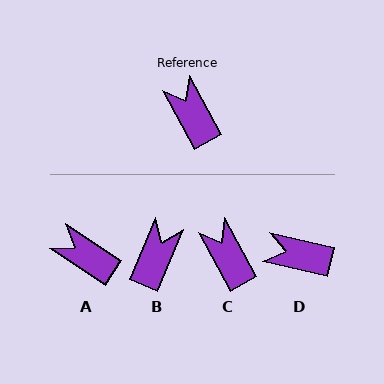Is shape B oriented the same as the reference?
No, it is off by about 51 degrees.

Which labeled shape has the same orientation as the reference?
C.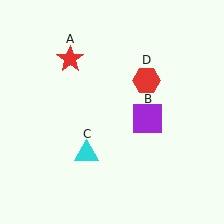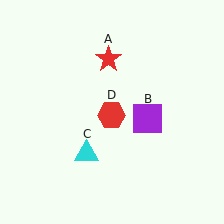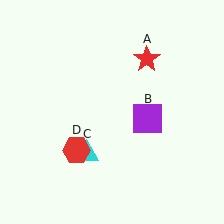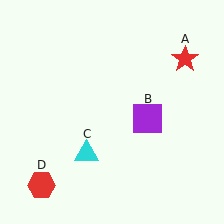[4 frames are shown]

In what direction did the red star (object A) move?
The red star (object A) moved right.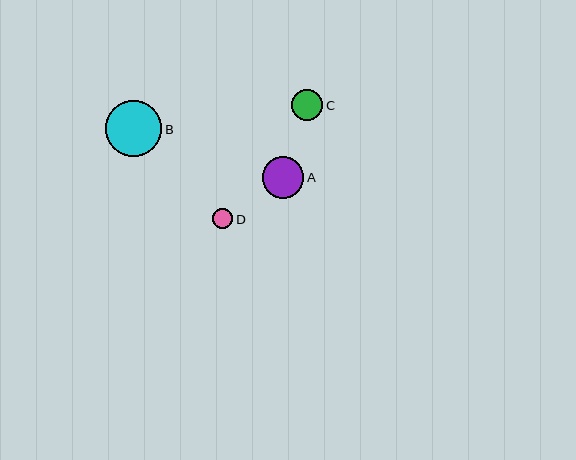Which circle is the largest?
Circle B is the largest with a size of approximately 56 pixels.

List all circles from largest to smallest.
From largest to smallest: B, A, C, D.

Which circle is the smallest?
Circle D is the smallest with a size of approximately 21 pixels.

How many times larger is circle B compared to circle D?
Circle B is approximately 2.7 times the size of circle D.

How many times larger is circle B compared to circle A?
Circle B is approximately 1.4 times the size of circle A.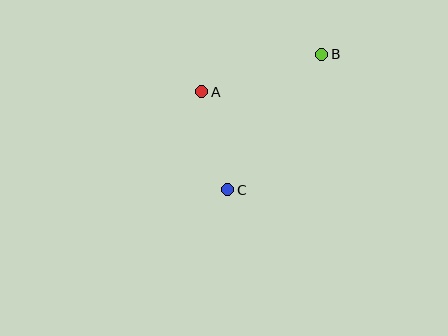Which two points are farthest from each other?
Points B and C are farthest from each other.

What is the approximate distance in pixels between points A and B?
The distance between A and B is approximately 126 pixels.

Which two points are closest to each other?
Points A and C are closest to each other.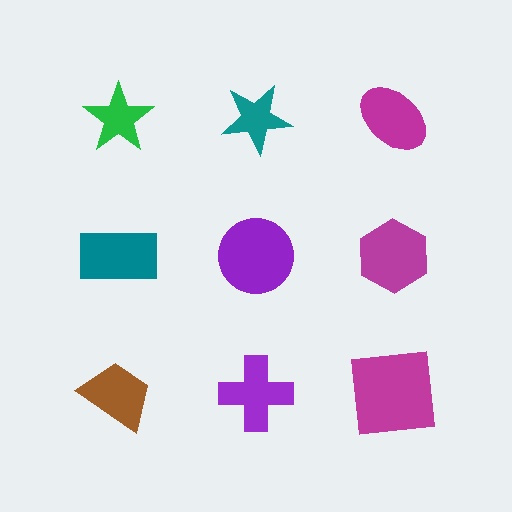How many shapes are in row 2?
3 shapes.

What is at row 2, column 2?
A purple circle.